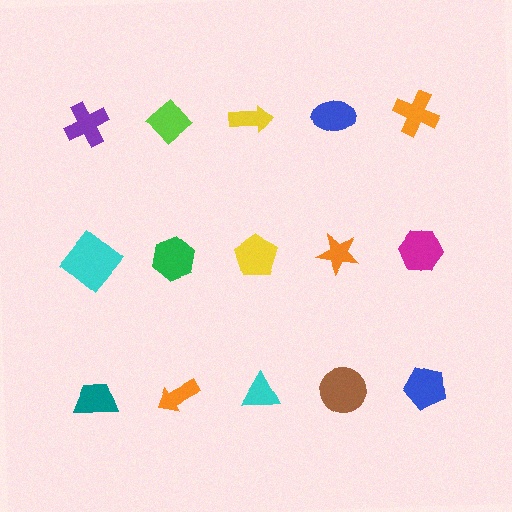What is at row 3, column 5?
A blue pentagon.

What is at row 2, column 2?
A green hexagon.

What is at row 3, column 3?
A cyan triangle.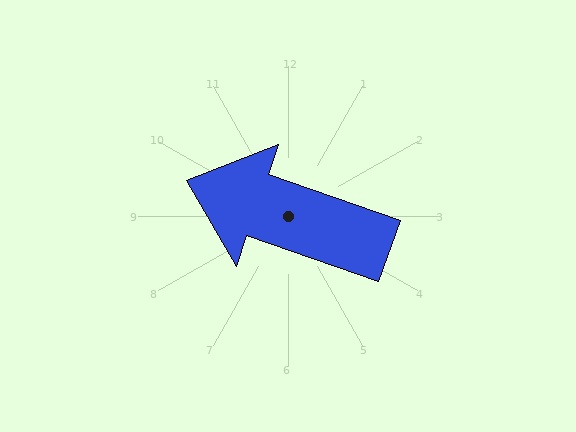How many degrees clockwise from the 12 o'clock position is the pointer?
Approximately 289 degrees.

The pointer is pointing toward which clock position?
Roughly 10 o'clock.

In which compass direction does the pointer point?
West.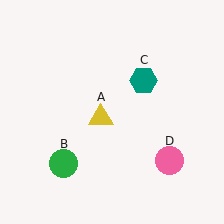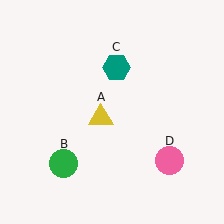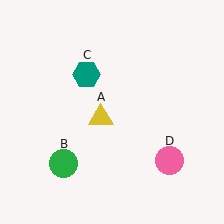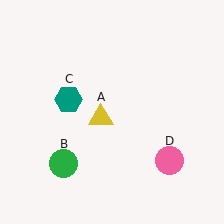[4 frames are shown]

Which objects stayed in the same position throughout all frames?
Yellow triangle (object A) and green circle (object B) and pink circle (object D) remained stationary.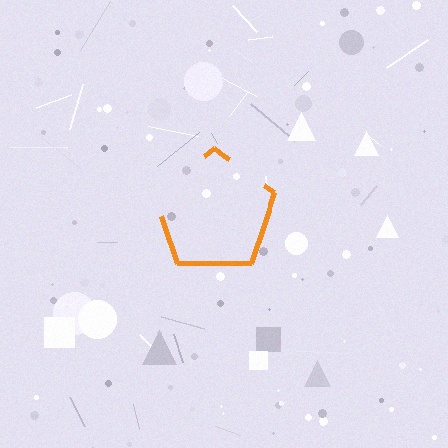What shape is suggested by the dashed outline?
The dashed outline suggests a pentagon.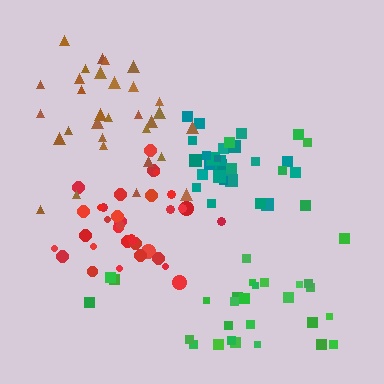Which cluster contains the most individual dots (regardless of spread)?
Red (34).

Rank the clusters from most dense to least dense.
teal, red, brown, green.